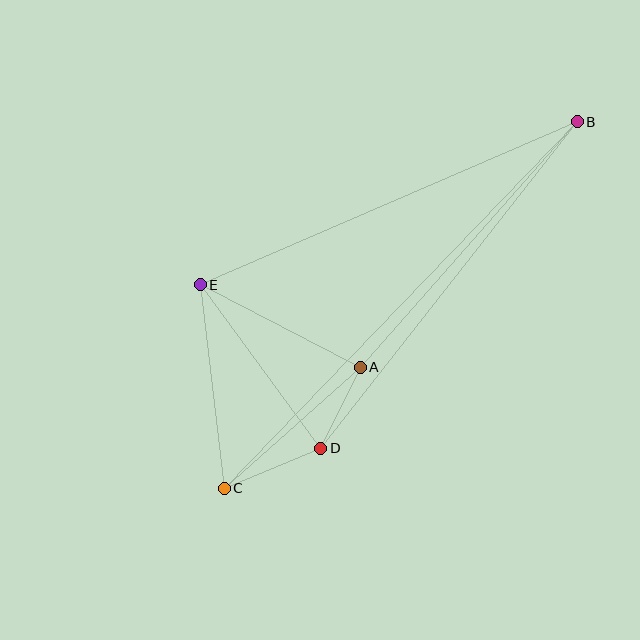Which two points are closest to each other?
Points A and D are closest to each other.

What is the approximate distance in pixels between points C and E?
The distance between C and E is approximately 205 pixels.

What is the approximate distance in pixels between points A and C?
The distance between A and C is approximately 182 pixels.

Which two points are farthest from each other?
Points B and C are farthest from each other.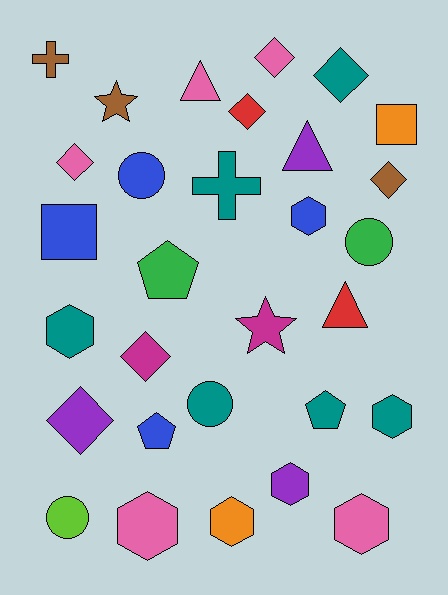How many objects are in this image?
There are 30 objects.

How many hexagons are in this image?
There are 7 hexagons.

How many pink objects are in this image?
There are 5 pink objects.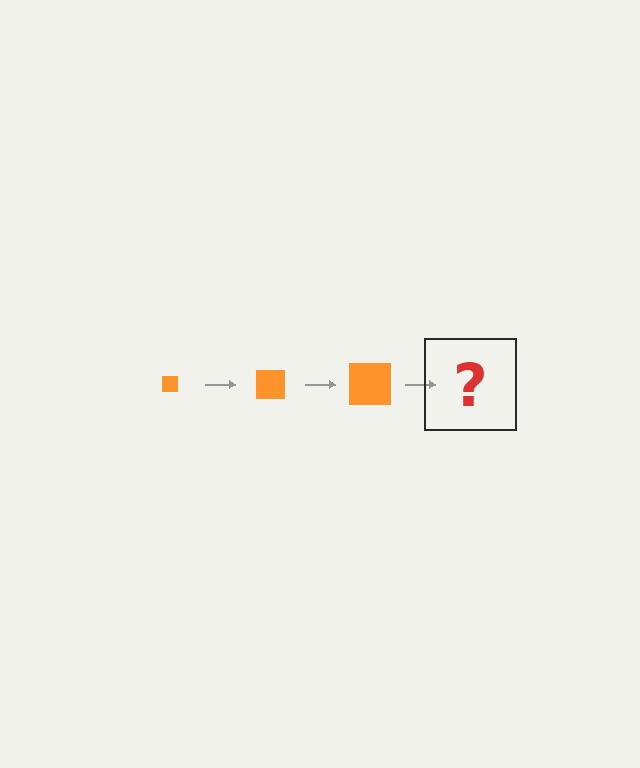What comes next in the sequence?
The next element should be an orange square, larger than the previous one.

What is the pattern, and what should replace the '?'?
The pattern is that the square gets progressively larger each step. The '?' should be an orange square, larger than the previous one.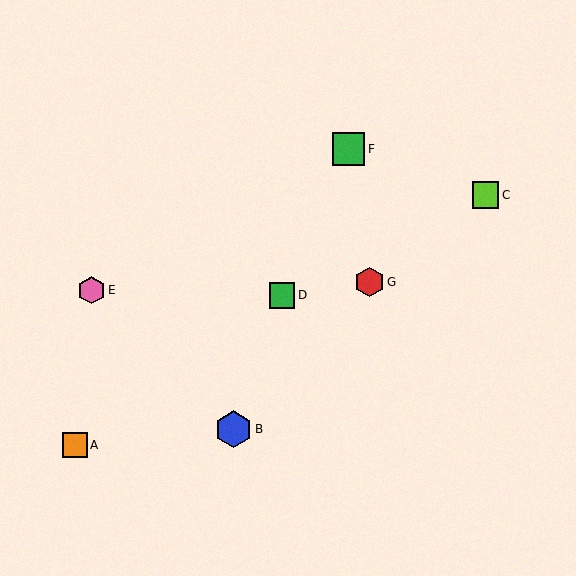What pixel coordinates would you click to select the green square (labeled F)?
Click at (348, 149) to select the green square F.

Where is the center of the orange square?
The center of the orange square is at (75, 445).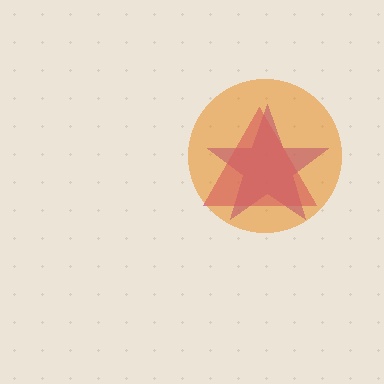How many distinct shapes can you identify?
There are 3 distinct shapes: a purple star, a magenta triangle, an orange circle.